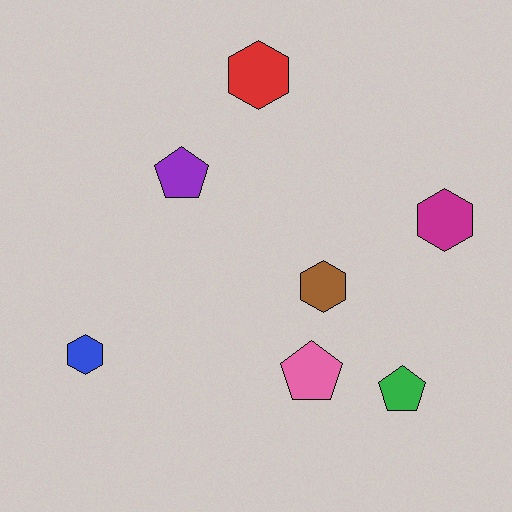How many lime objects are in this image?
There are no lime objects.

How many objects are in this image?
There are 7 objects.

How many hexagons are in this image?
There are 4 hexagons.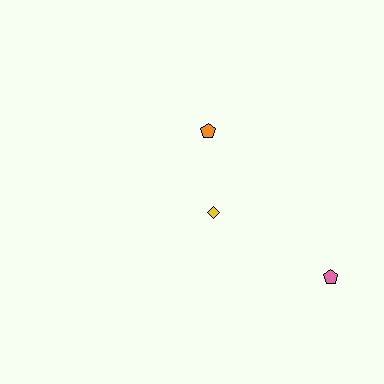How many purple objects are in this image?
There are no purple objects.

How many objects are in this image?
There are 3 objects.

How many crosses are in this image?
There are no crosses.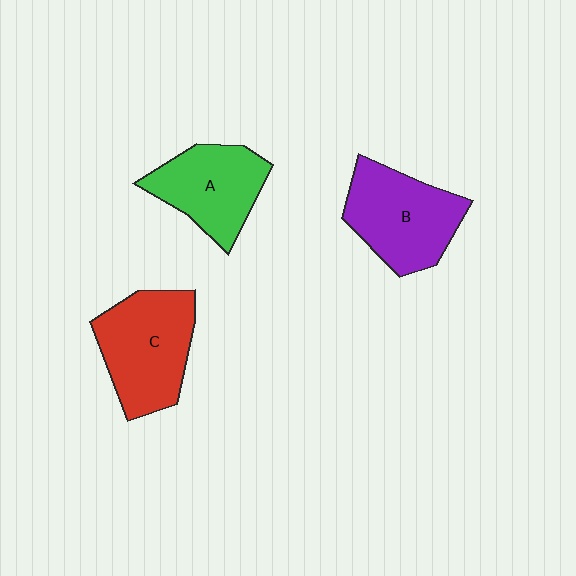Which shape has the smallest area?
Shape A (green).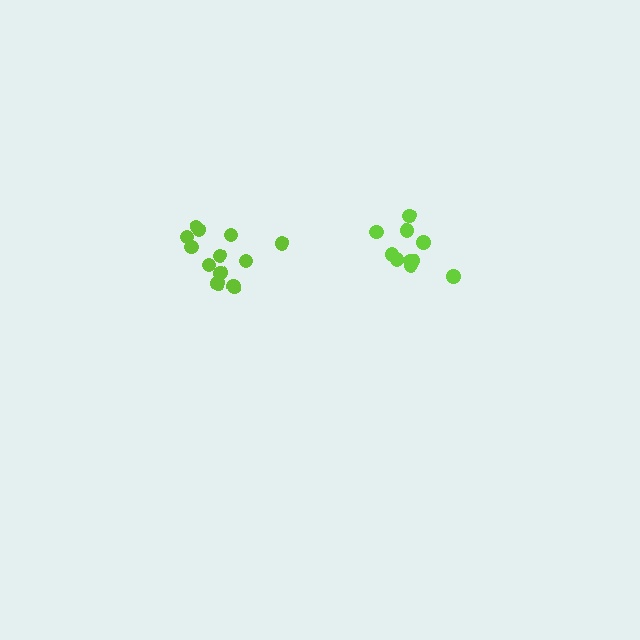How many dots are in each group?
Group 1: 12 dots, Group 2: 10 dots (22 total).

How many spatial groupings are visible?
There are 2 spatial groupings.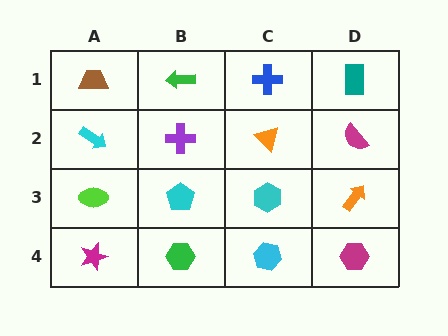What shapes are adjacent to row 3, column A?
A cyan arrow (row 2, column A), a magenta star (row 4, column A), a cyan pentagon (row 3, column B).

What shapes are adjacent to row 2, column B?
A green arrow (row 1, column B), a cyan pentagon (row 3, column B), a cyan arrow (row 2, column A), an orange triangle (row 2, column C).